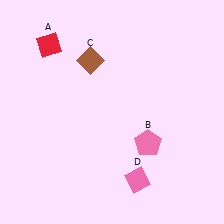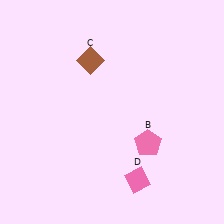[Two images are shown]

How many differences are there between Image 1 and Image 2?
There is 1 difference between the two images.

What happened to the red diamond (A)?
The red diamond (A) was removed in Image 2. It was in the top-left area of Image 1.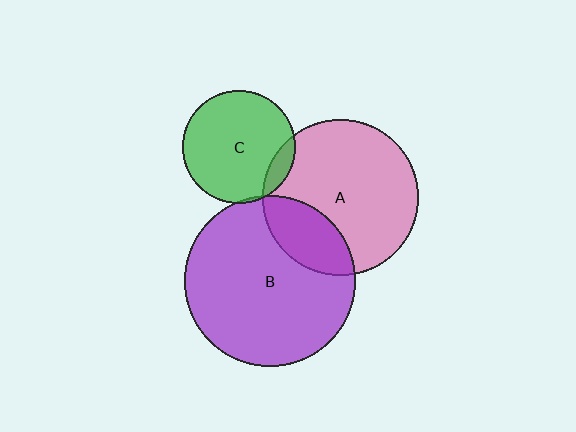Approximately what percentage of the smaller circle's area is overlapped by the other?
Approximately 10%.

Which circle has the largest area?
Circle B (purple).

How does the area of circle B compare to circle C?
Approximately 2.3 times.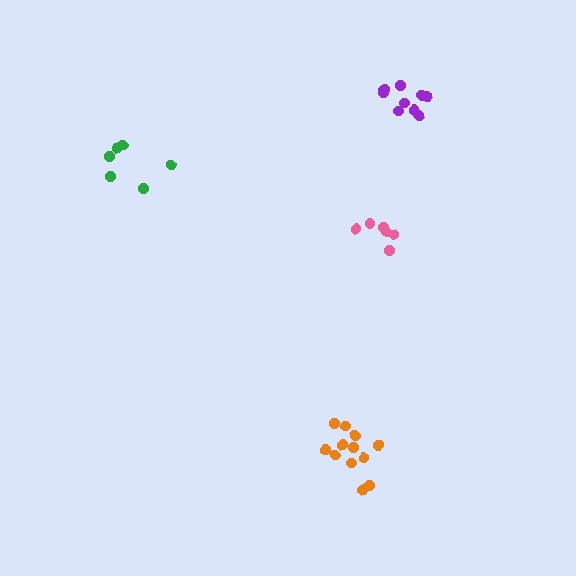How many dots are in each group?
Group 1: 6 dots, Group 2: 10 dots, Group 3: 6 dots, Group 4: 12 dots (34 total).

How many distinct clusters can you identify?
There are 4 distinct clusters.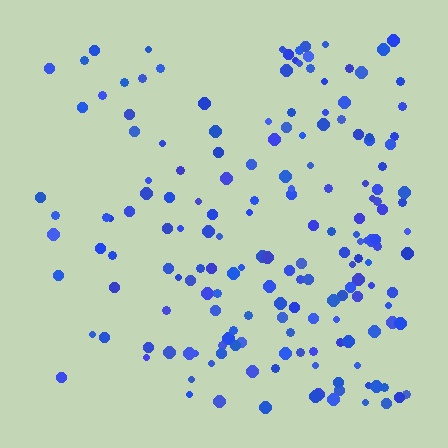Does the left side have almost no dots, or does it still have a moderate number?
Still a moderate number, just noticeably fewer than the right.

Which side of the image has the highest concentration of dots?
The right.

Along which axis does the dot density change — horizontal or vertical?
Horizontal.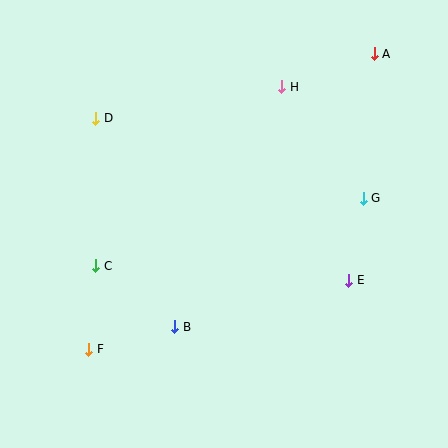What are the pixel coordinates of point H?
Point H is at (282, 87).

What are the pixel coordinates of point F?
Point F is at (89, 349).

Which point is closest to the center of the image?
Point B at (175, 327) is closest to the center.